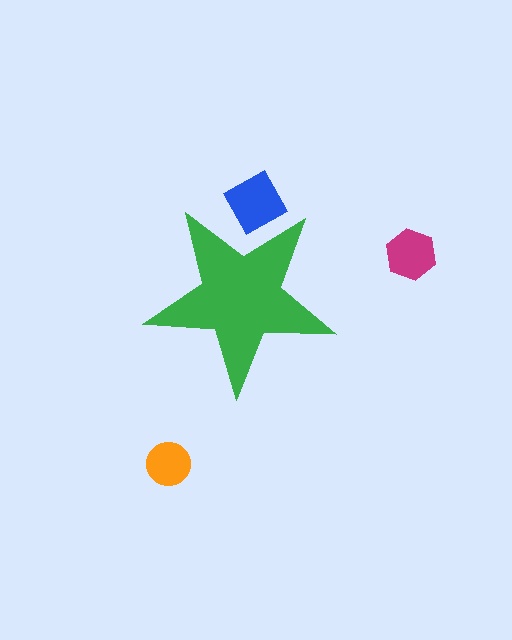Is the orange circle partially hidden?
No, the orange circle is fully visible.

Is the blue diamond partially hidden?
Yes, the blue diamond is partially hidden behind the green star.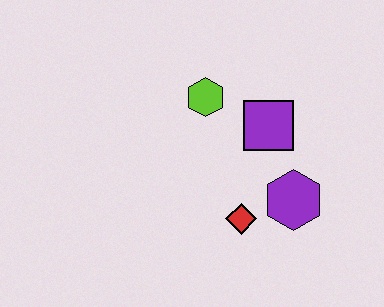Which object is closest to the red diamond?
The purple hexagon is closest to the red diamond.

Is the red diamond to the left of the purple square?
Yes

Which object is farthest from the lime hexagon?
The purple hexagon is farthest from the lime hexagon.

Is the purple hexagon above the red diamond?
Yes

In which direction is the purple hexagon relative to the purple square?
The purple hexagon is below the purple square.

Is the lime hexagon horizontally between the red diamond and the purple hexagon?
No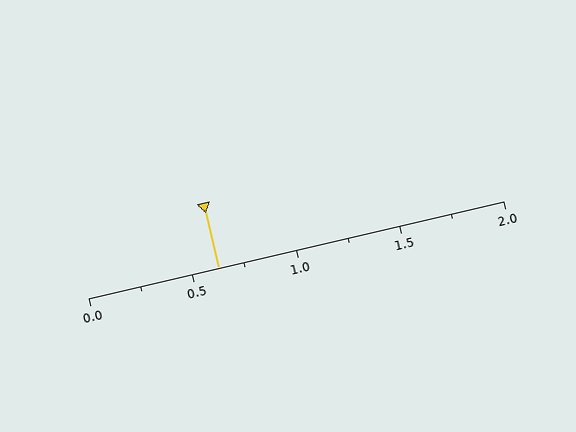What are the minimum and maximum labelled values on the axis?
The axis runs from 0.0 to 2.0.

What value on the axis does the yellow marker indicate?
The marker indicates approximately 0.62.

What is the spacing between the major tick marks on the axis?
The major ticks are spaced 0.5 apart.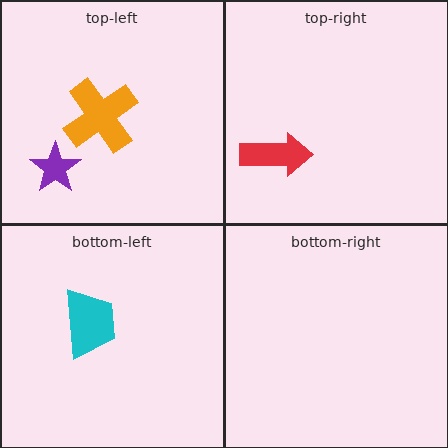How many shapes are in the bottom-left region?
1.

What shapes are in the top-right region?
The red arrow.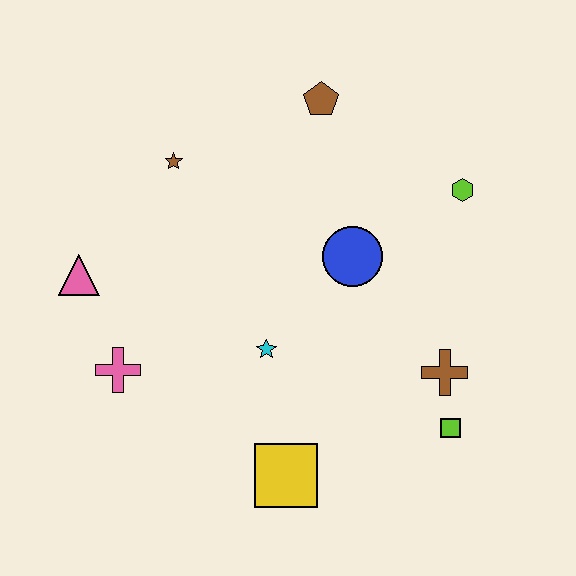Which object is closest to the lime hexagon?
The blue circle is closest to the lime hexagon.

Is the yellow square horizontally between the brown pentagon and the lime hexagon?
No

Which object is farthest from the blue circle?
The pink triangle is farthest from the blue circle.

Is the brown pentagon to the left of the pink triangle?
No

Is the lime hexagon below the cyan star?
No